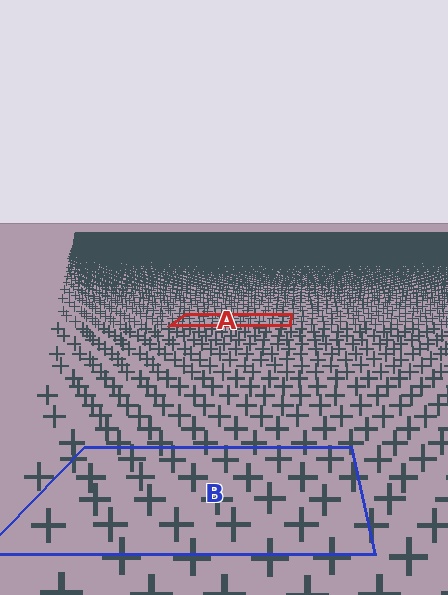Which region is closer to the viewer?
Region B is closer. The texture elements there are larger and more spread out.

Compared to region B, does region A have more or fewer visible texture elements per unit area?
Region A has more texture elements per unit area — they are packed more densely because it is farther away.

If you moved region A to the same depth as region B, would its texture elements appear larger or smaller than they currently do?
They would appear larger. At a closer depth, the same texture elements are projected at a bigger on-screen size.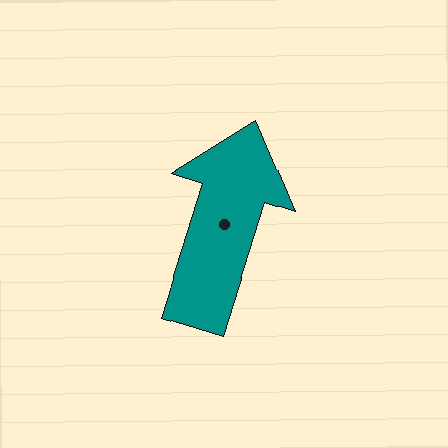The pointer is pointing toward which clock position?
Roughly 1 o'clock.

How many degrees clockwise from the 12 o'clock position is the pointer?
Approximately 17 degrees.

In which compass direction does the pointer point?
North.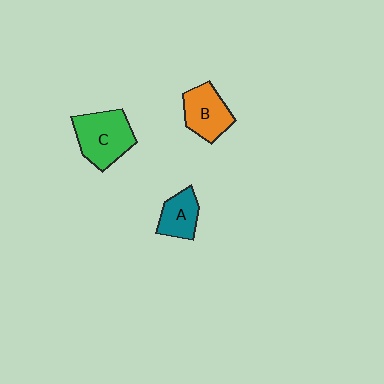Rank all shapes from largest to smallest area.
From largest to smallest: C (green), B (orange), A (teal).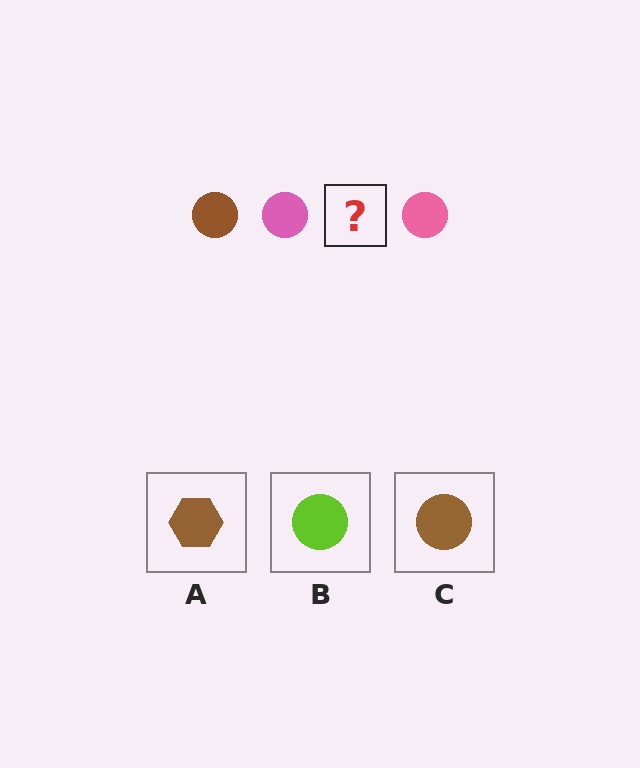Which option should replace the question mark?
Option C.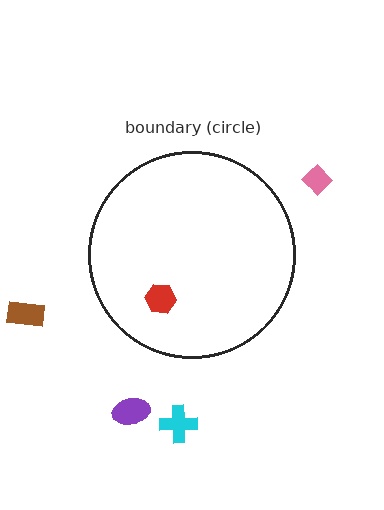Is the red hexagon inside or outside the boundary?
Inside.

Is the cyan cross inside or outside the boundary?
Outside.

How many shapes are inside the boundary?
1 inside, 4 outside.